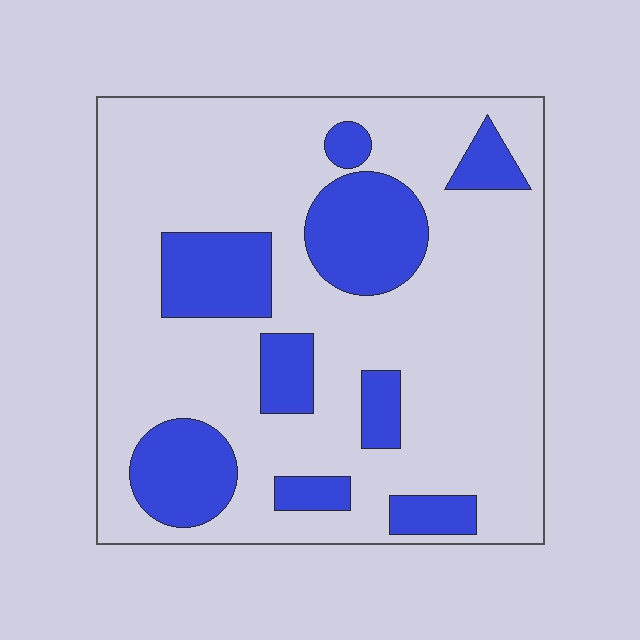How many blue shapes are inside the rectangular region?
9.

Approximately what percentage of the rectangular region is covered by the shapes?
Approximately 25%.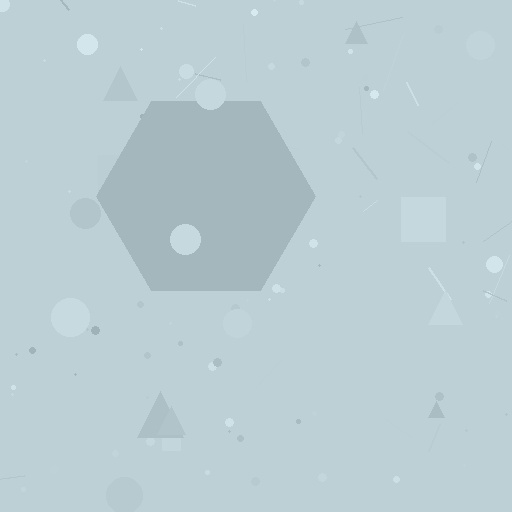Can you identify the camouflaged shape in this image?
The camouflaged shape is a hexagon.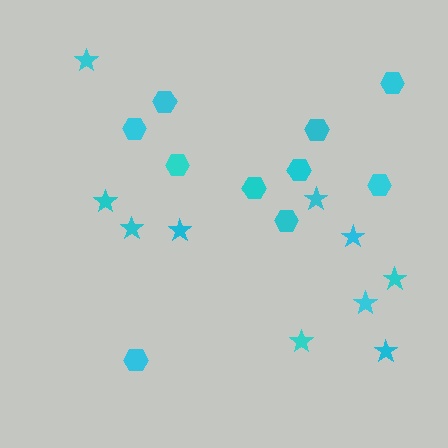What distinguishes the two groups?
There are 2 groups: one group of stars (10) and one group of hexagons (10).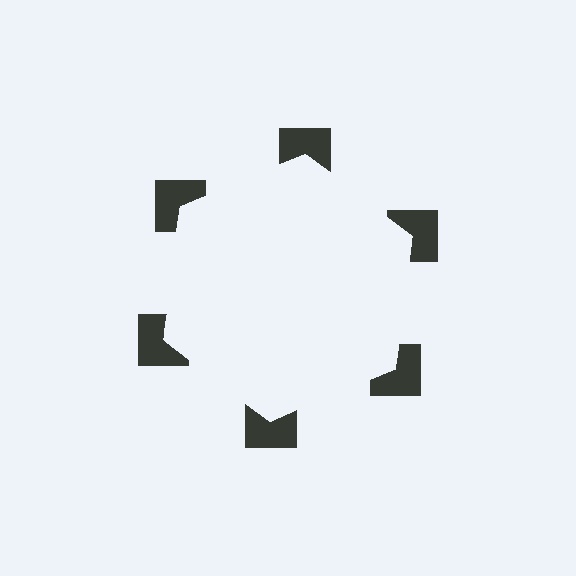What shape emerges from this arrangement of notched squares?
An illusory hexagon — its edges are inferred from the aligned wedge cuts in the notched squares, not physically drawn.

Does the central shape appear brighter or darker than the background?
It typically appears slightly brighter than the background, even though no actual brightness change is drawn.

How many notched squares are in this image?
There are 6 — one at each vertex of the illusory hexagon.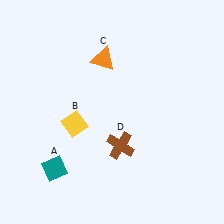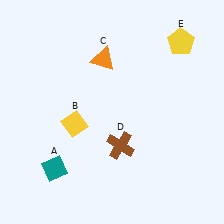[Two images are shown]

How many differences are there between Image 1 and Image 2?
There is 1 difference between the two images.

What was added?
A yellow pentagon (E) was added in Image 2.